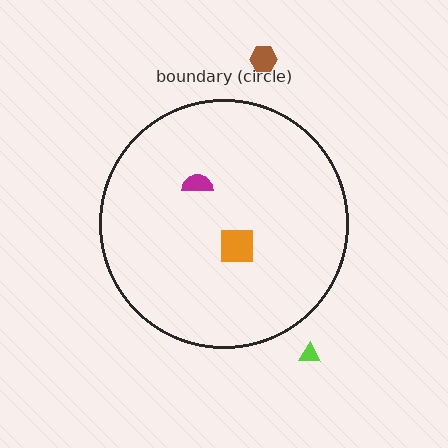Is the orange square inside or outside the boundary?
Inside.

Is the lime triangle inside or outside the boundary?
Outside.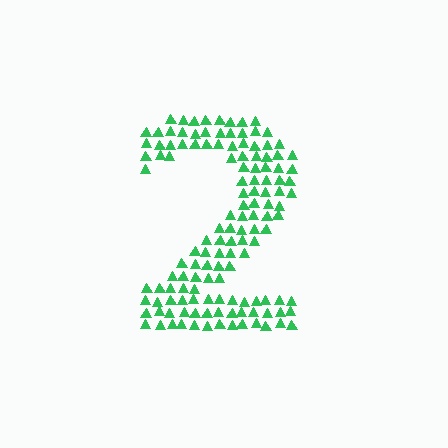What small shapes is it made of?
It is made of small triangles.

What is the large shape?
The large shape is the digit 2.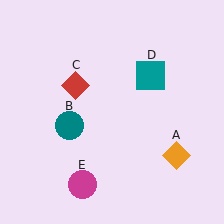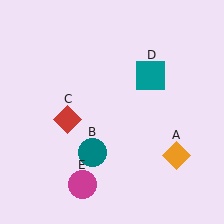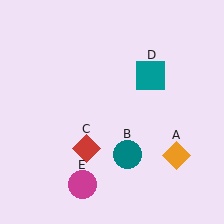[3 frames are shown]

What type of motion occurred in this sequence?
The teal circle (object B), red diamond (object C) rotated counterclockwise around the center of the scene.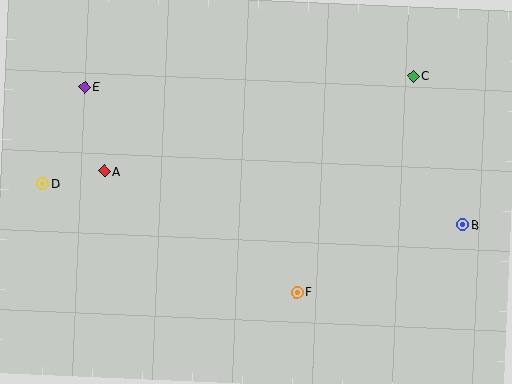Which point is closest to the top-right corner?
Point C is closest to the top-right corner.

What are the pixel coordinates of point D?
Point D is at (43, 184).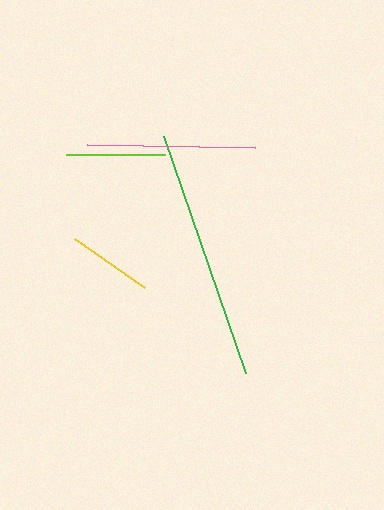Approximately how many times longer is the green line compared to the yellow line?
The green line is approximately 2.9 times the length of the yellow line.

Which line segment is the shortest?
The yellow line is the shortest at approximately 86 pixels.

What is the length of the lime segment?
The lime segment is approximately 98 pixels long.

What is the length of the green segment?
The green segment is approximately 251 pixels long.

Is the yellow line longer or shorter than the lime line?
The lime line is longer than the yellow line.